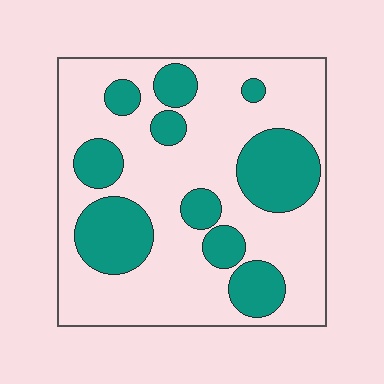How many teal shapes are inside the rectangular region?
10.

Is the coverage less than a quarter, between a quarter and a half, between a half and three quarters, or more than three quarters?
Between a quarter and a half.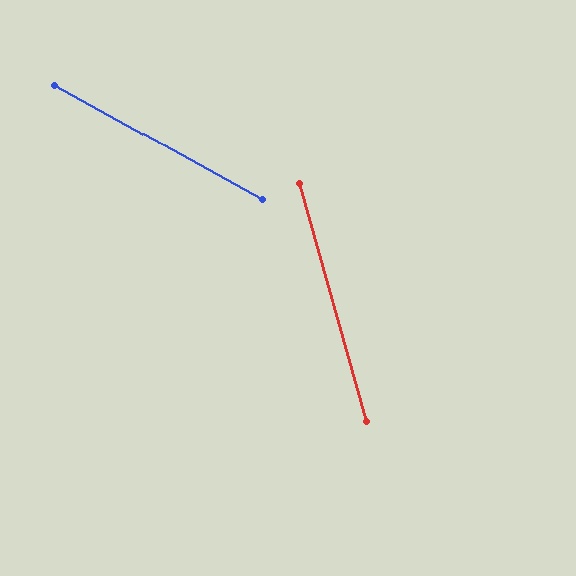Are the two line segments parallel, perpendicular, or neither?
Neither parallel nor perpendicular — they differ by about 45°.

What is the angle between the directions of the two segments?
Approximately 45 degrees.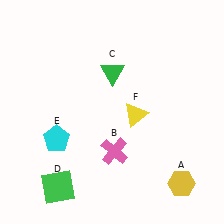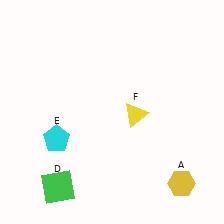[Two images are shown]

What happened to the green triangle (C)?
The green triangle (C) was removed in Image 2. It was in the top-right area of Image 1.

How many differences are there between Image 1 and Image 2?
There are 2 differences between the two images.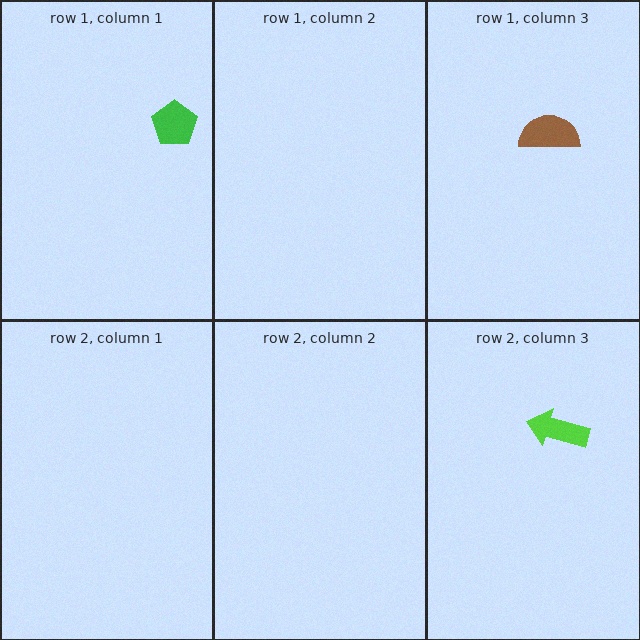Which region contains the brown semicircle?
The row 1, column 3 region.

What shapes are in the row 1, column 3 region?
The brown semicircle.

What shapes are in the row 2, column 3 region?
The lime arrow.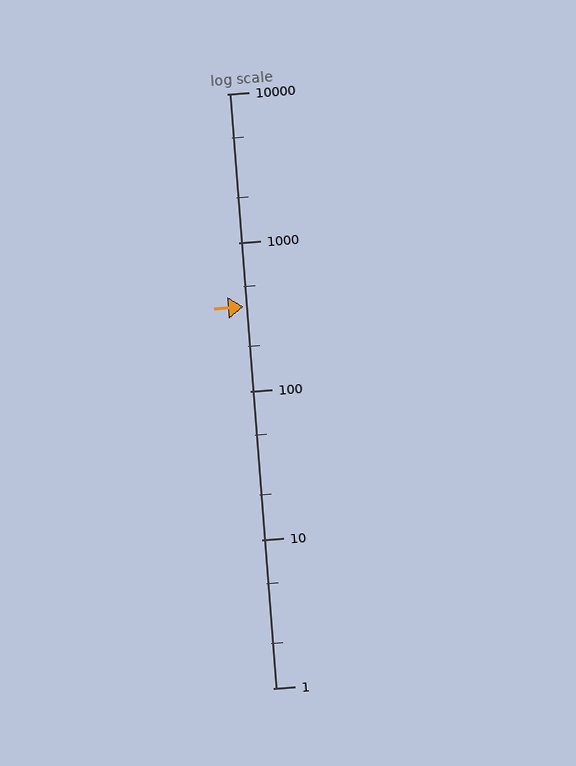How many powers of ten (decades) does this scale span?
The scale spans 4 decades, from 1 to 10000.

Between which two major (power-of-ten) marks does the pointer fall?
The pointer is between 100 and 1000.